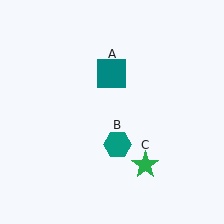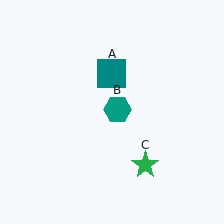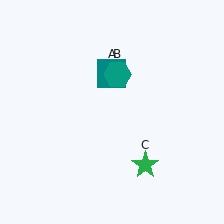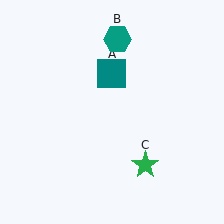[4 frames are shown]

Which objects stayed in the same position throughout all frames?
Teal square (object A) and green star (object C) remained stationary.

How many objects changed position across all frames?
1 object changed position: teal hexagon (object B).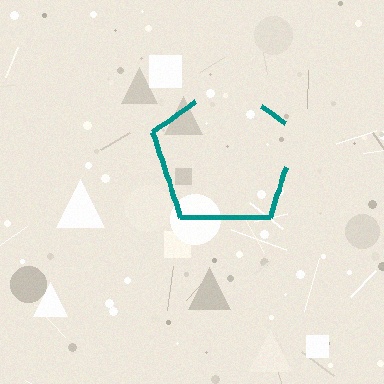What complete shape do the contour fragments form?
The contour fragments form a pentagon.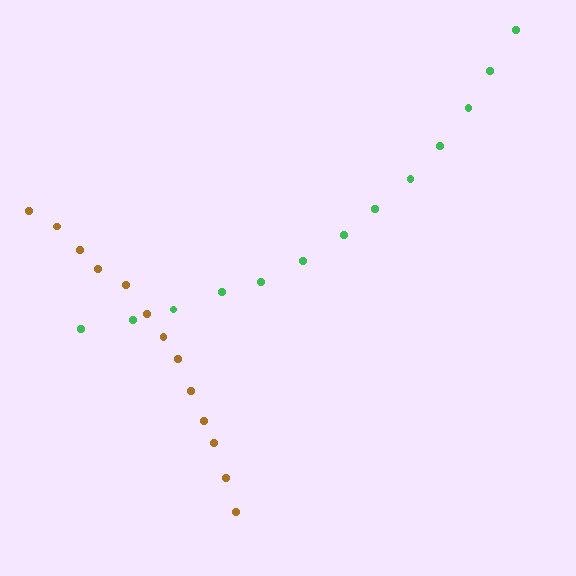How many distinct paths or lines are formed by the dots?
There are 2 distinct paths.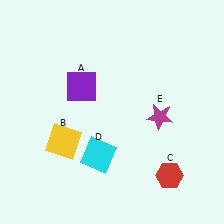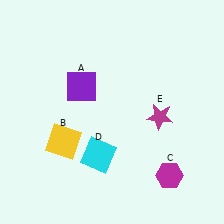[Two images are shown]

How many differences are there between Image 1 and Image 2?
There is 1 difference between the two images.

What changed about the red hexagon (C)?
In Image 1, C is red. In Image 2, it changed to magenta.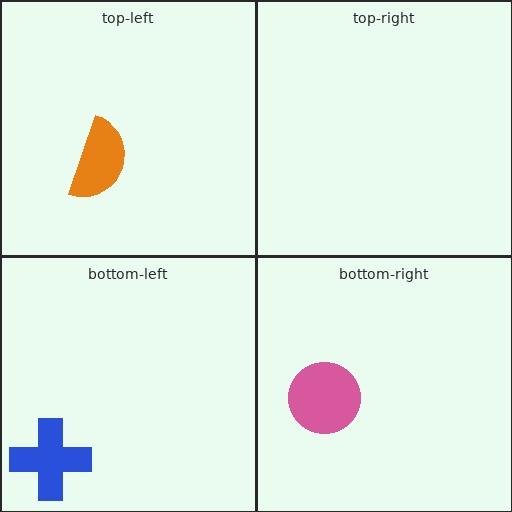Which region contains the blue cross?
The bottom-left region.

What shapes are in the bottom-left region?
The blue cross.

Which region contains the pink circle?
The bottom-right region.